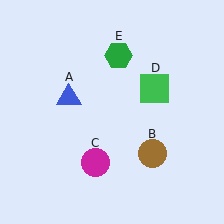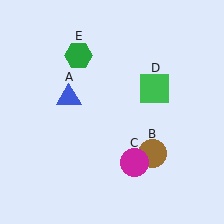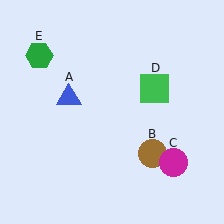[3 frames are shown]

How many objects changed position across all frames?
2 objects changed position: magenta circle (object C), green hexagon (object E).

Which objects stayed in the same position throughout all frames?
Blue triangle (object A) and brown circle (object B) and green square (object D) remained stationary.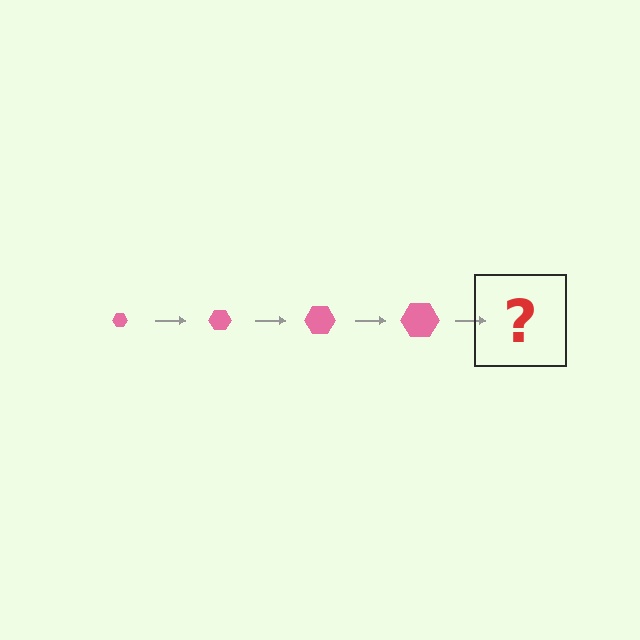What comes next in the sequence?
The next element should be a pink hexagon, larger than the previous one.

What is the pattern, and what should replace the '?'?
The pattern is that the hexagon gets progressively larger each step. The '?' should be a pink hexagon, larger than the previous one.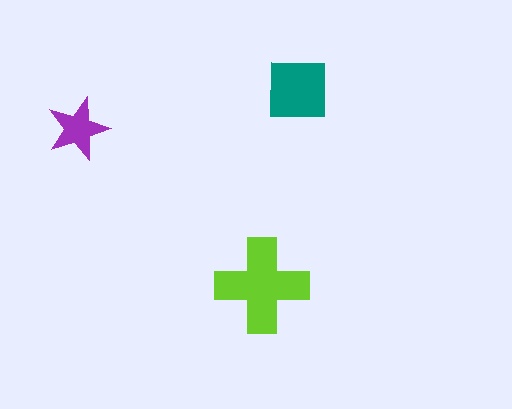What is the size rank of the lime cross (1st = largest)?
1st.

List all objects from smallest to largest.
The purple star, the teal square, the lime cross.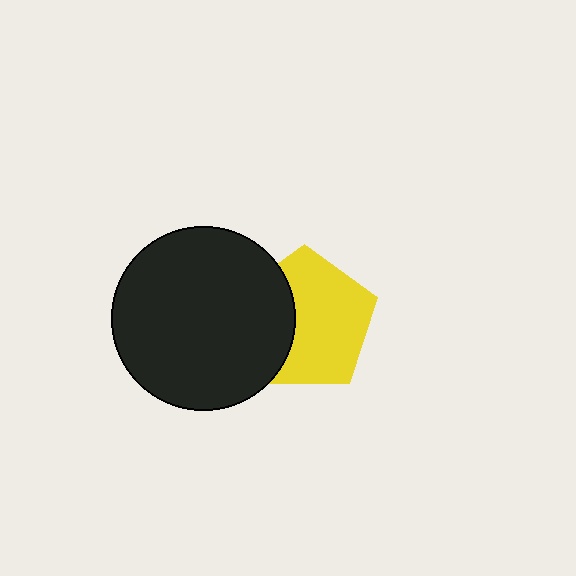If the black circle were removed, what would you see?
You would see the complete yellow pentagon.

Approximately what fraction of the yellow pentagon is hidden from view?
Roughly 35% of the yellow pentagon is hidden behind the black circle.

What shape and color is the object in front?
The object in front is a black circle.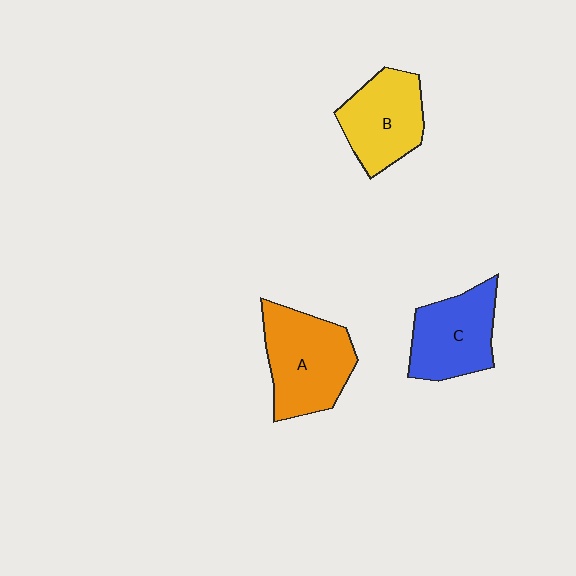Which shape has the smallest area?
Shape B (yellow).